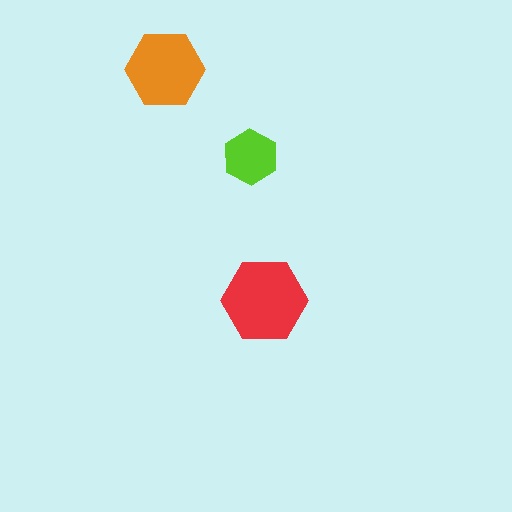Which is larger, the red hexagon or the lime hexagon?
The red one.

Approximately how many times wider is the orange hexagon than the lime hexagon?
About 1.5 times wider.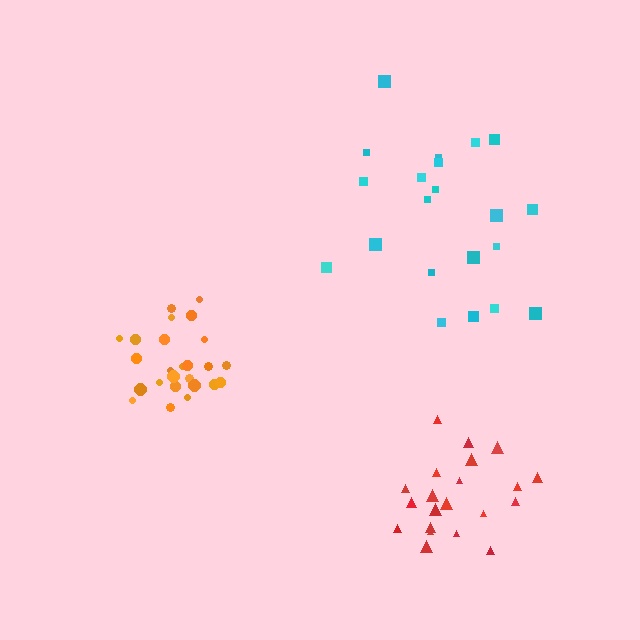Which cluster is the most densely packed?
Orange.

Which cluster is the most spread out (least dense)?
Cyan.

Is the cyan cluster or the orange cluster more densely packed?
Orange.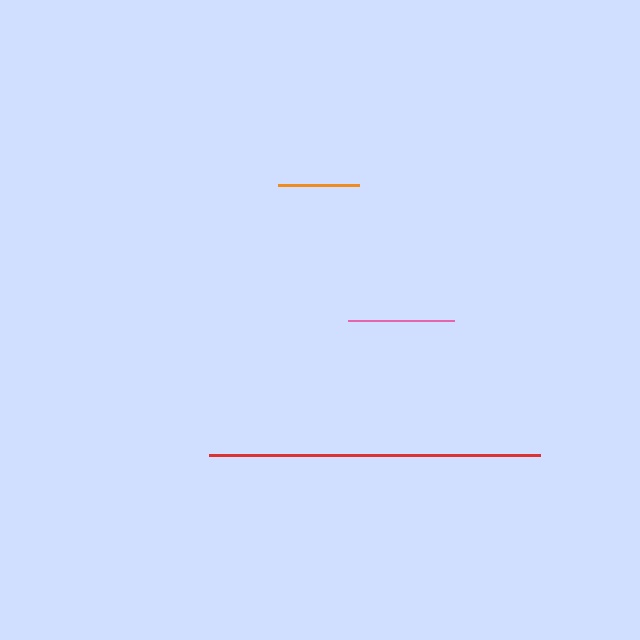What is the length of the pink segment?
The pink segment is approximately 105 pixels long.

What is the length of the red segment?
The red segment is approximately 332 pixels long.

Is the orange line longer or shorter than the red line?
The red line is longer than the orange line.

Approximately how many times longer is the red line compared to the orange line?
The red line is approximately 4.1 times the length of the orange line.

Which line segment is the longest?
The red line is the longest at approximately 332 pixels.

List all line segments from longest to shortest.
From longest to shortest: red, pink, orange.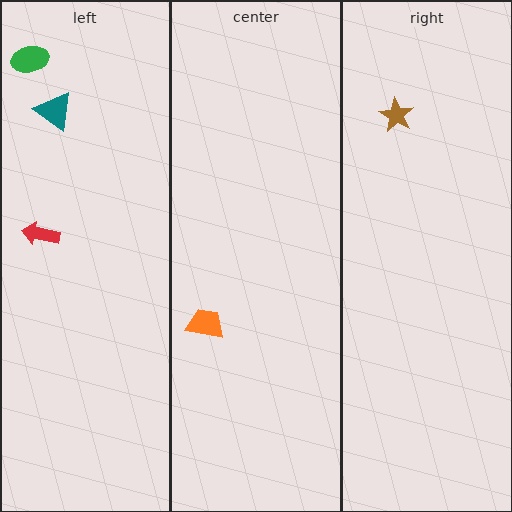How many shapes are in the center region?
1.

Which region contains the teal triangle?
The left region.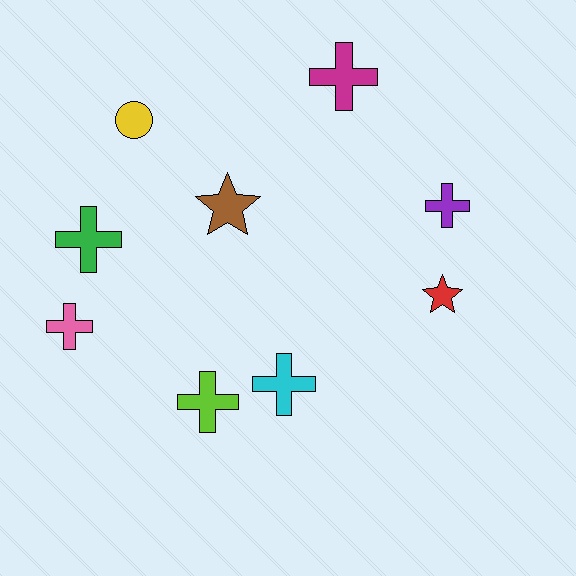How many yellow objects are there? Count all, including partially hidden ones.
There is 1 yellow object.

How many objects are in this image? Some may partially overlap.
There are 9 objects.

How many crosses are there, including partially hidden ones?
There are 6 crosses.